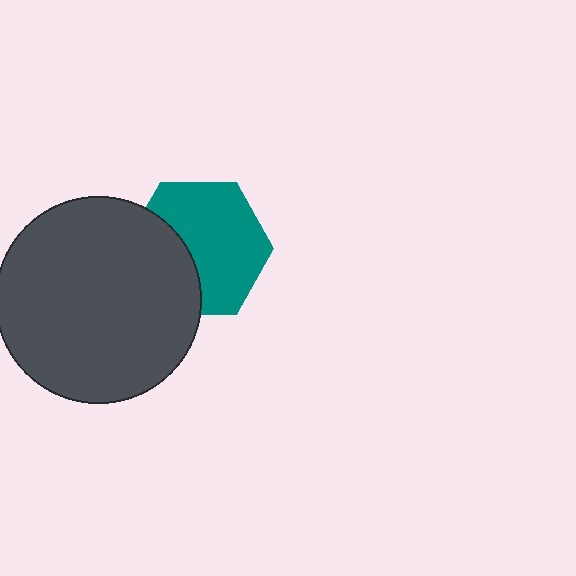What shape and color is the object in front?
The object in front is a dark gray circle.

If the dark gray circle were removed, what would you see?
You would see the complete teal hexagon.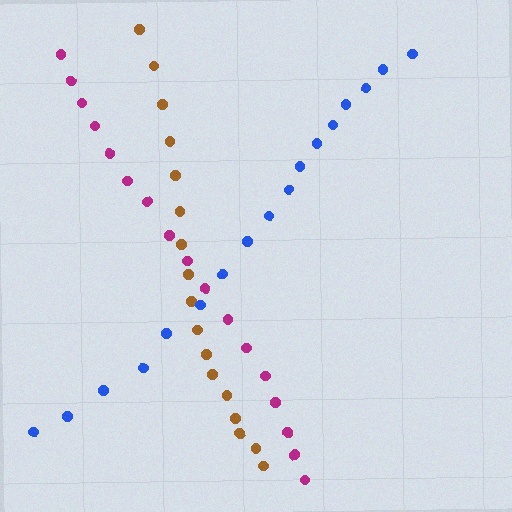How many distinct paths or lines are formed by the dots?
There are 3 distinct paths.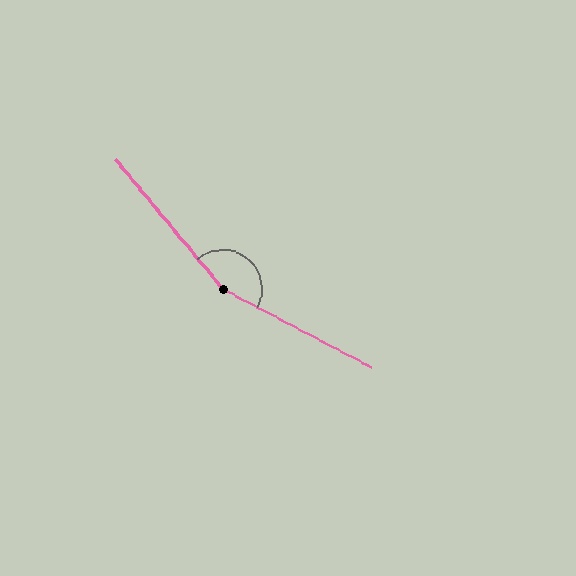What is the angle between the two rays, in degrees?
Approximately 157 degrees.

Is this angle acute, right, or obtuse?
It is obtuse.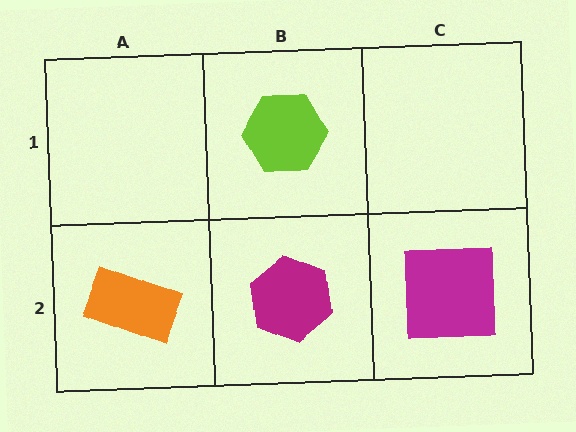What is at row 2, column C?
A magenta square.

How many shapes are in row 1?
1 shape.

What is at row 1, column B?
A lime hexagon.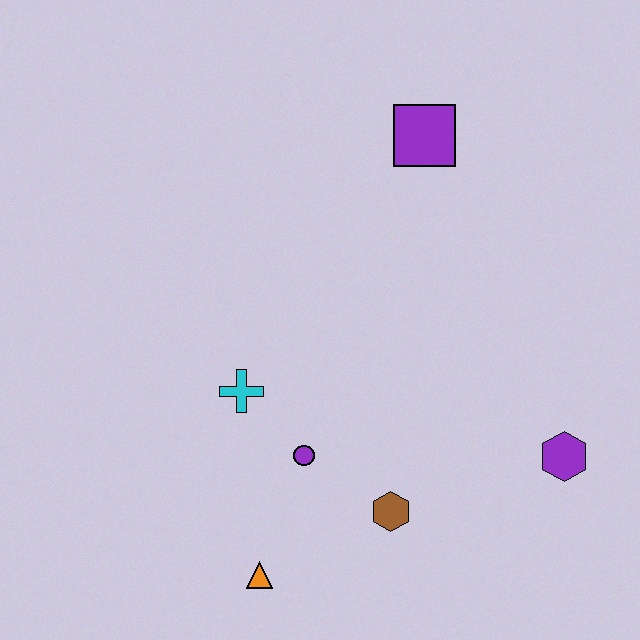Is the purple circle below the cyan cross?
Yes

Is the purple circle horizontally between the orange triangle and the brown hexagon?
Yes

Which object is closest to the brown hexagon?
The purple circle is closest to the brown hexagon.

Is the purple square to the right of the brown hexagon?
Yes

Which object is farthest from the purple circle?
The purple square is farthest from the purple circle.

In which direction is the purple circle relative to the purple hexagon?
The purple circle is to the left of the purple hexagon.